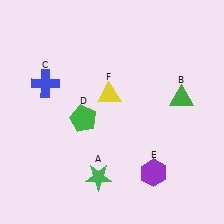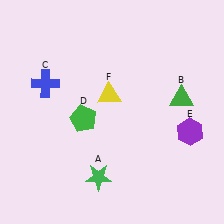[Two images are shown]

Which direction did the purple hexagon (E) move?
The purple hexagon (E) moved up.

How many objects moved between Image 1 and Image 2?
1 object moved between the two images.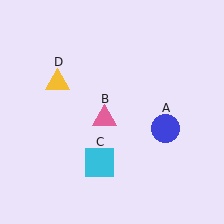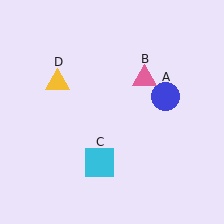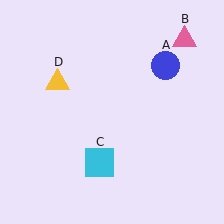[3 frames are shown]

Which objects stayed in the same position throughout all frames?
Cyan square (object C) and yellow triangle (object D) remained stationary.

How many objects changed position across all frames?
2 objects changed position: blue circle (object A), pink triangle (object B).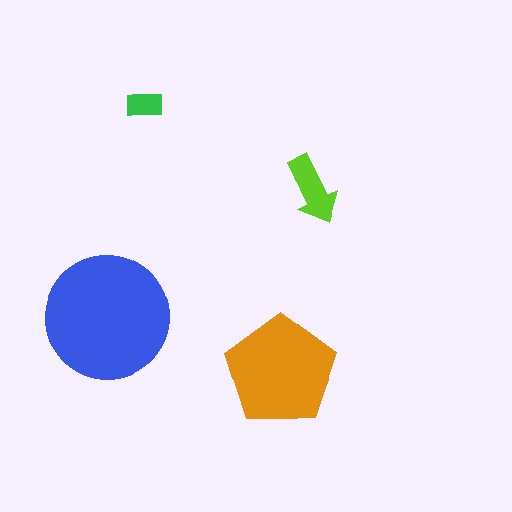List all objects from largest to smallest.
The blue circle, the orange pentagon, the lime arrow, the green rectangle.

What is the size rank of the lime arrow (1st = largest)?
3rd.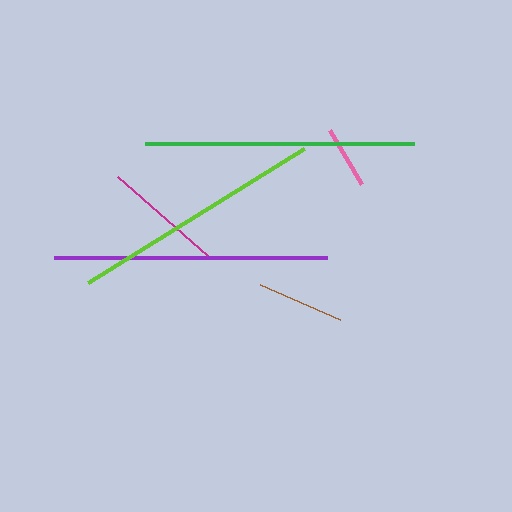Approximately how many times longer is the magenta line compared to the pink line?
The magenta line is approximately 1.9 times the length of the pink line.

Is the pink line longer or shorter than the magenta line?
The magenta line is longer than the pink line.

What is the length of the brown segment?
The brown segment is approximately 88 pixels long.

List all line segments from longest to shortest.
From longest to shortest: purple, green, lime, magenta, brown, pink.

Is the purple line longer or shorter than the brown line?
The purple line is longer than the brown line.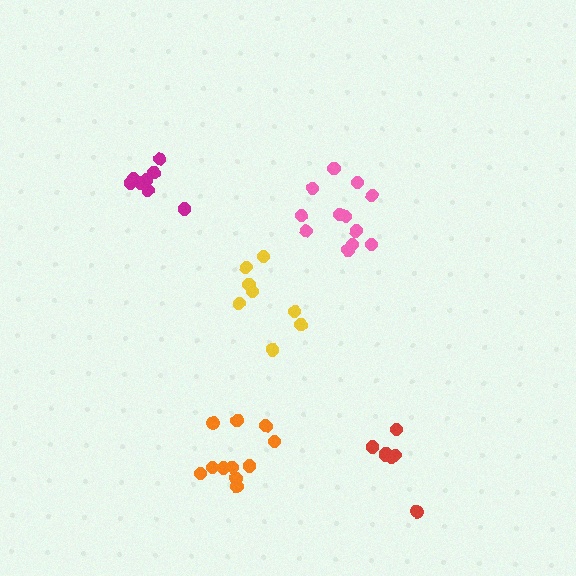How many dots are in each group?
Group 1: 7 dots, Group 2: 12 dots, Group 3: 8 dots, Group 4: 8 dots, Group 5: 11 dots (46 total).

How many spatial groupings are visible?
There are 5 spatial groupings.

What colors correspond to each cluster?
The clusters are colored: red, pink, yellow, magenta, orange.